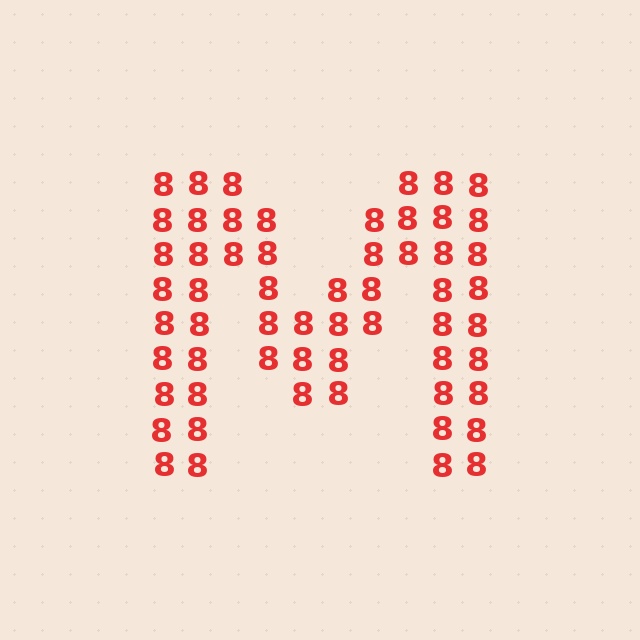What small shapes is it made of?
It is made of small digit 8's.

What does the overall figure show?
The overall figure shows the letter M.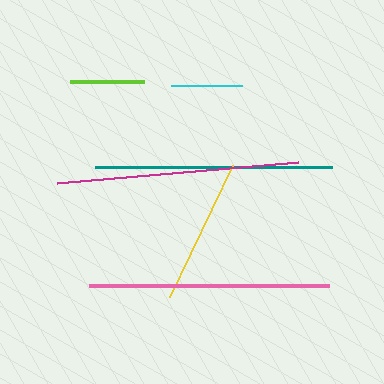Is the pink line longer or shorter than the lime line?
The pink line is longer than the lime line.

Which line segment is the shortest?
The cyan line is the shortest at approximately 71 pixels.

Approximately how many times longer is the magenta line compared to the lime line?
The magenta line is approximately 3.3 times the length of the lime line.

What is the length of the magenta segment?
The magenta segment is approximately 242 pixels long.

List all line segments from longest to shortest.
From longest to shortest: magenta, pink, teal, yellow, lime, cyan.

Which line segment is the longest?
The magenta line is the longest at approximately 242 pixels.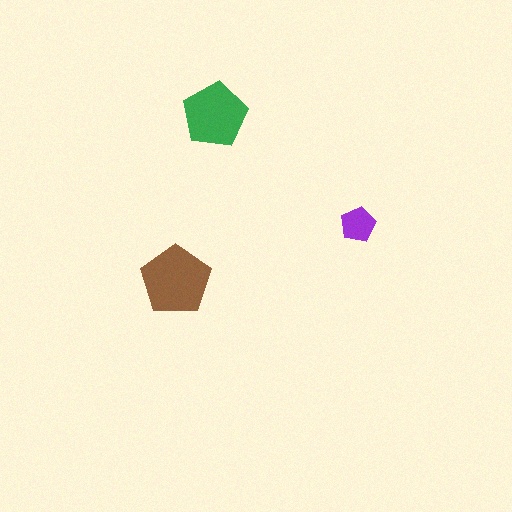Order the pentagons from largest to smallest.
the brown one, the green one, the purple one.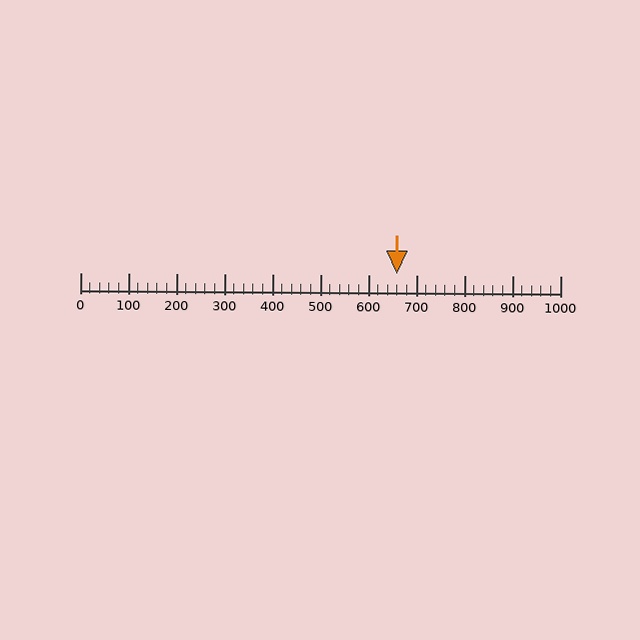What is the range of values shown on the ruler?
The ruler shows values from 0 to 1000.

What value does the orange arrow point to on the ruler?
The orange arrow points to approximately 660.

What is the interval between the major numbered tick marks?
The major tick marks are spaced 100 units apart.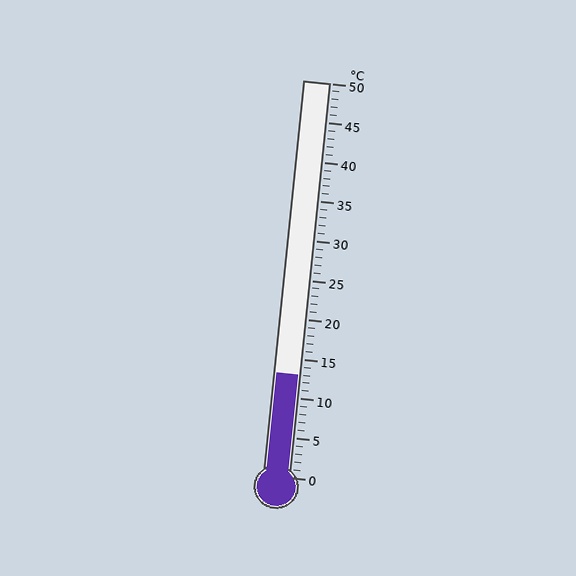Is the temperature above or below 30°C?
The temperature is below 30°C.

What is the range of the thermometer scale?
The thermometer scale ranges from 0°C to 50°C.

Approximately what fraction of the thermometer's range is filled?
The thermometer is filled to approximately 25% of its range.